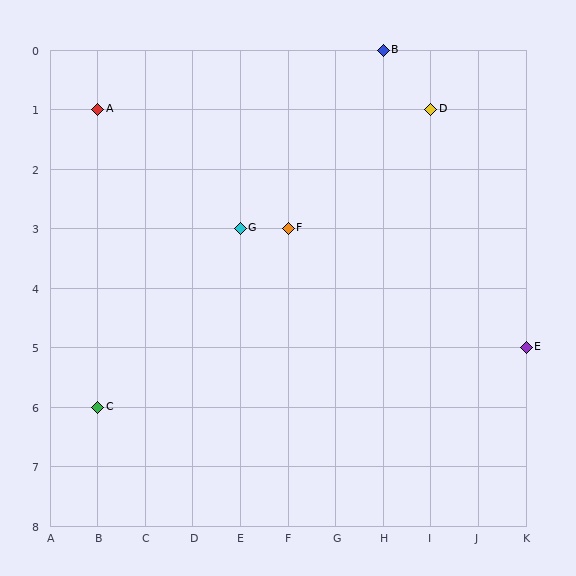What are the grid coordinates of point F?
Point F is at grid coordinates (F, 3).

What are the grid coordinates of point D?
Point D is at grid coordinates (I, 1).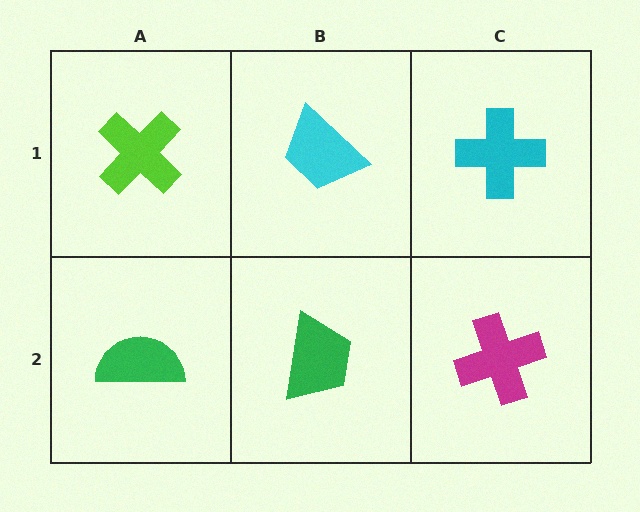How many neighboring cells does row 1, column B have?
3.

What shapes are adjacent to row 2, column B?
A cyan trapezoid (row 1, column B), a green semicircle (row 2, column A), a magenta cross (row 2, column C).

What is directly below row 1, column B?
A green trapezoid.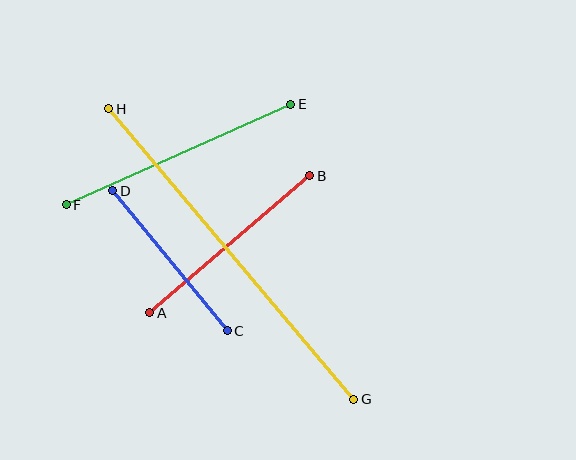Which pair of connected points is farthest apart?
Points G and H are farthest apart.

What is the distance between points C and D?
The distance is approximately 181 pixels.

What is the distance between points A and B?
The distance is approximately 211 pixels.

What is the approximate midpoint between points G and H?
The midpoint is at approximately (231, 254) pixels.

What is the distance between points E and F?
The distance is approximately 246 pixels.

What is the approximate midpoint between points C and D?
The midpoint is at approximately (170, 261) pixels.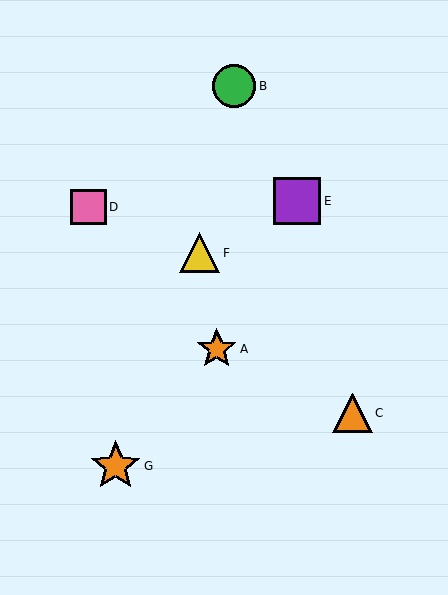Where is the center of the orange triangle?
The center of the orange triangle is at (353, 413).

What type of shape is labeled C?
Shape C is an orange triangle.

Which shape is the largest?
The orange star (labeled G) is the largest.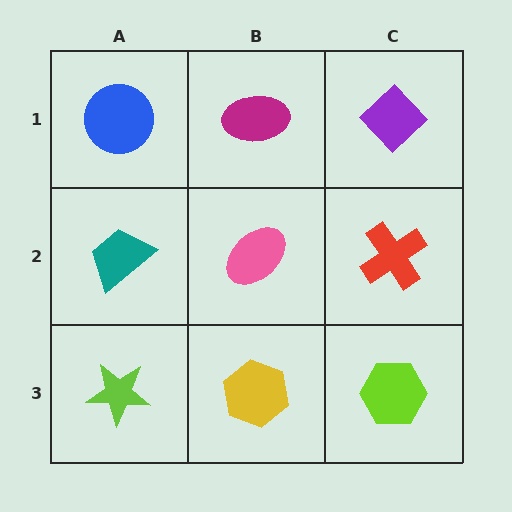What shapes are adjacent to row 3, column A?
A teal trapezoid (row 2, column A), a yellow hexagon (row 3, column B).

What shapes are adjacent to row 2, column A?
A blue circle (row 1, column A), a lime star (row 3, column A), a pink ellipse (row 2, column B).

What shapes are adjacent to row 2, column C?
A purple diamond (row 1, column C), a lime hexagon (row 3, column C), a pink ellipse (row 2, column B).